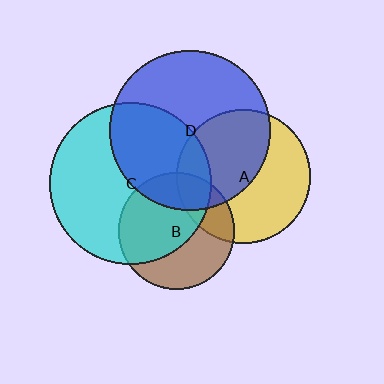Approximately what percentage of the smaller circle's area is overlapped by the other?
Approximately 55%.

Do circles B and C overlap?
Yes.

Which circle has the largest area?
Circle C (cyan).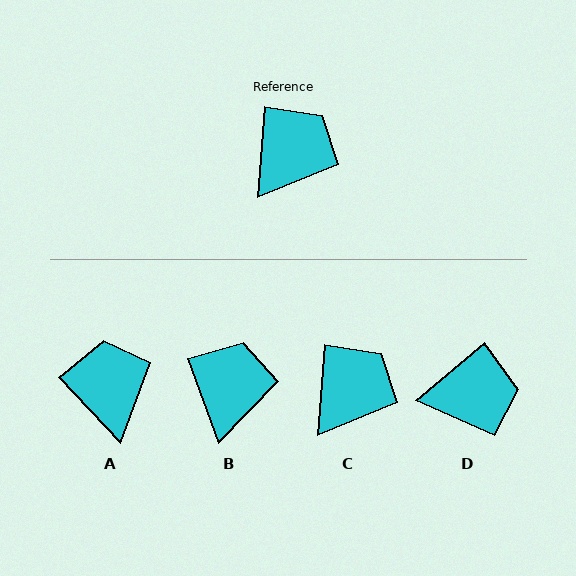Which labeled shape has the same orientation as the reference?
C.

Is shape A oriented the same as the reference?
No, it is off by about 48 degrees.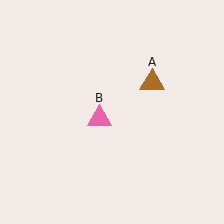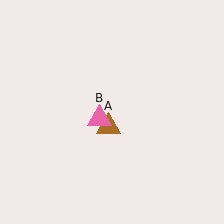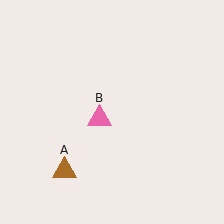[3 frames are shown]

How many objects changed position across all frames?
1 object changed position: brown triangle (object A).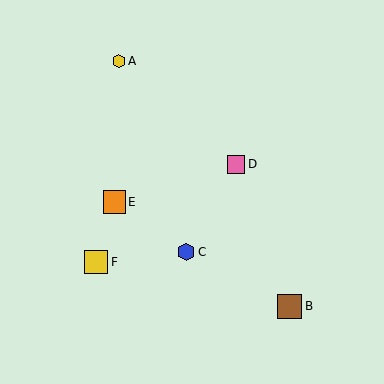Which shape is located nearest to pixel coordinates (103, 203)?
The orange square (labeled E) at (114, 202) is nearest to that location.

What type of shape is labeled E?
Shape E is an orange square.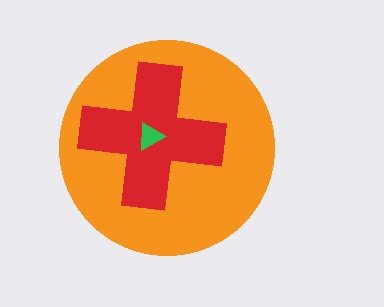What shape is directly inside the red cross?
The green triangle.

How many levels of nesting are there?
3.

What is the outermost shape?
The orange circle.